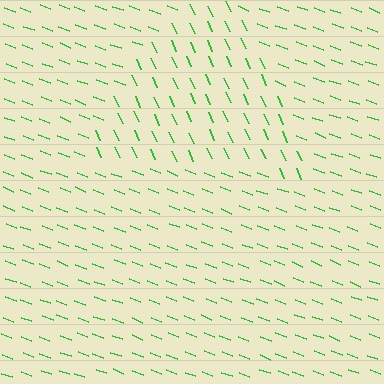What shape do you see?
I see a triangle.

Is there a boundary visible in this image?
Yes, there is a texture boundary formed by a change in line orientation.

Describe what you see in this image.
The image is filled with small green line segments. A triangle region in the image has lines oriented differently from the surrounding lines, creating a visible texture boundary.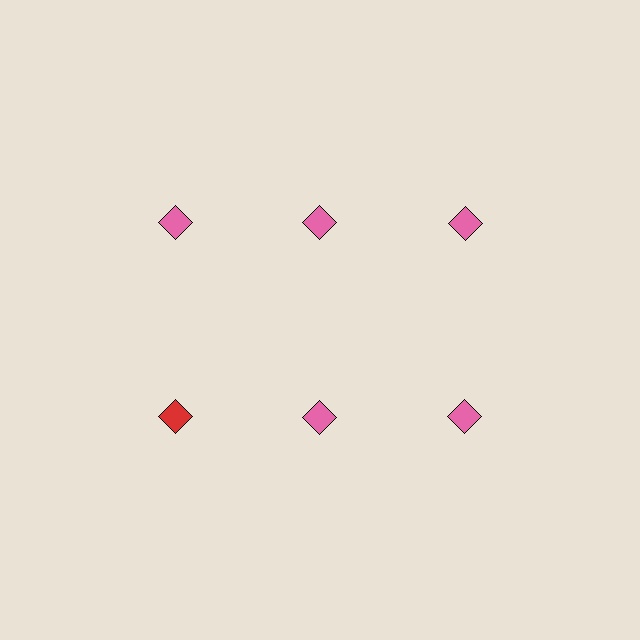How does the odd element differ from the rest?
It has a different color: red instead of pink.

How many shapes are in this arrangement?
There are 6 shapes arranged in a grid pattern.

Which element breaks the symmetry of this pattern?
The red diamond in the second row, leftmost column breaks the symmetry. All other shapes are pink diamonds.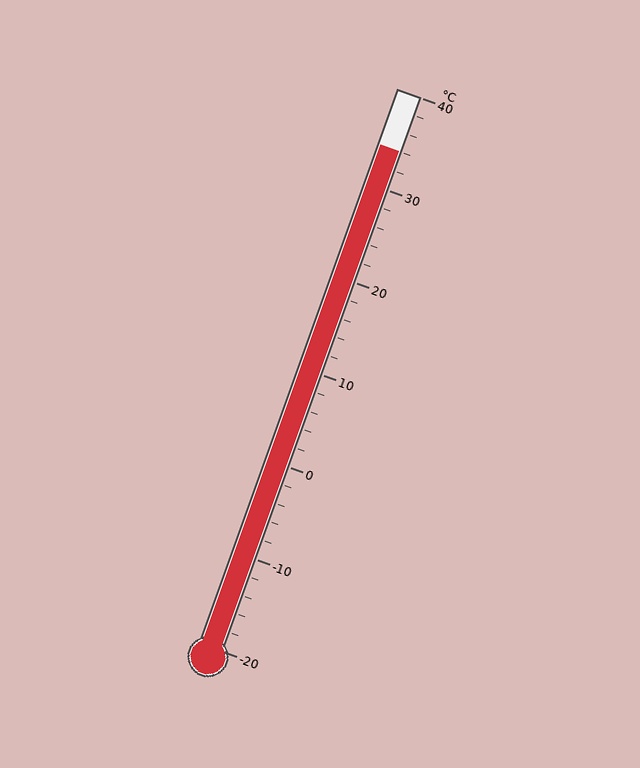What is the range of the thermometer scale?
The thermometer scale ranges from -20°C to 40°C.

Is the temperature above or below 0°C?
The temperature is above 0°C.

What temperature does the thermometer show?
The thermometer shows approximately 34°C.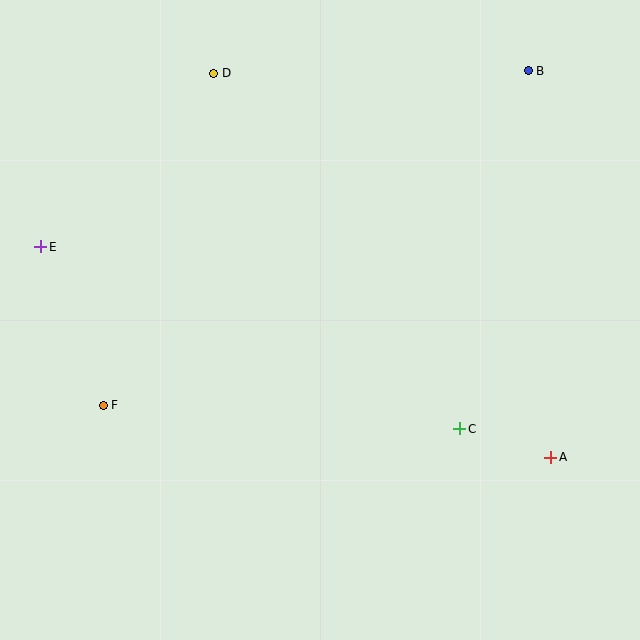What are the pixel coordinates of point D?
Point D is at (214, 73).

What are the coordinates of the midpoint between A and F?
The midpoint between A and F is at (327, 431).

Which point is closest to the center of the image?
Point C at (460, 429) is closest to the center.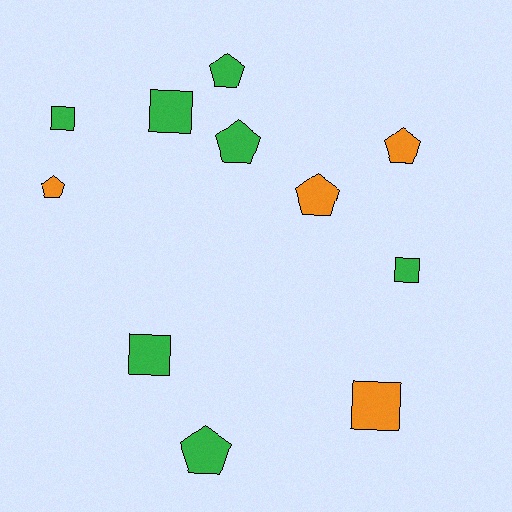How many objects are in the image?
There are 11 objects.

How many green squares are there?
There are 4 green squares.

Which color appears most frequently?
Green, with 7 objects.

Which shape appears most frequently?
Pentagon, with 6 objects.